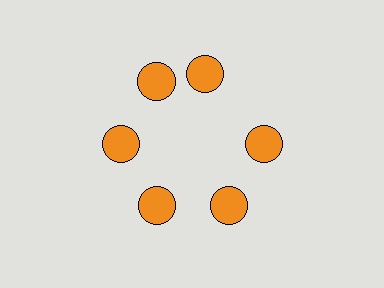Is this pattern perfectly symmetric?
No. The 6 orange circles are arranged in a ring, but one element near the 1 o'clock position is rotated out of alignment along the ring, breaking the 6-fold rotational symmetry.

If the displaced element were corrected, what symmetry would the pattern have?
It would have 6-fold rotational symmetry — the pattern would map onto itself every 60 degrees.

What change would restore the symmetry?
The symmetry would be restored by rotating it back into even spacing with its neighbors so that all 6 circles sit at equal angles and equal distance from the center.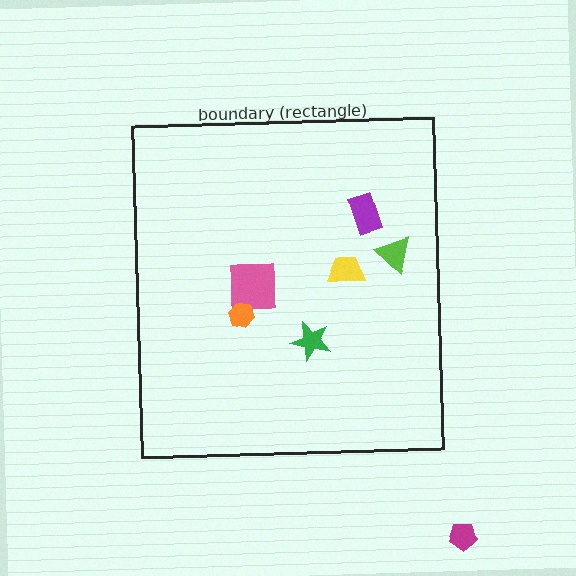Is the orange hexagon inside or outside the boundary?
Inside.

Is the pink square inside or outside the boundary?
Inside.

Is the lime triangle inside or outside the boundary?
Inside.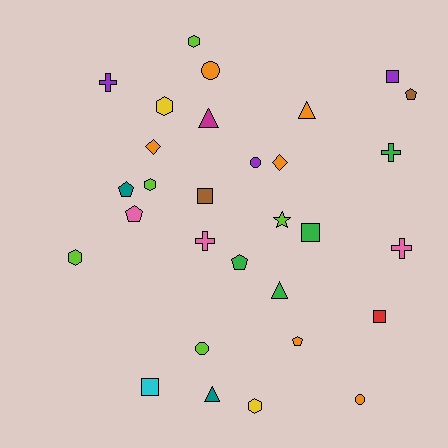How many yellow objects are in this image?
There are 2 yellow objects.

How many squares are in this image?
There are 5 squares.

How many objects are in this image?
There are 30 objects.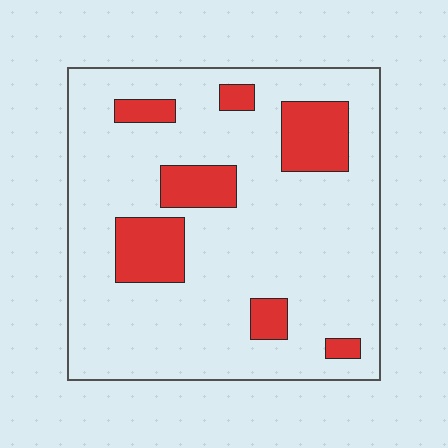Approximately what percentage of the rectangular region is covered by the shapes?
Approximately 20%.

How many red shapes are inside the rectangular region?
7.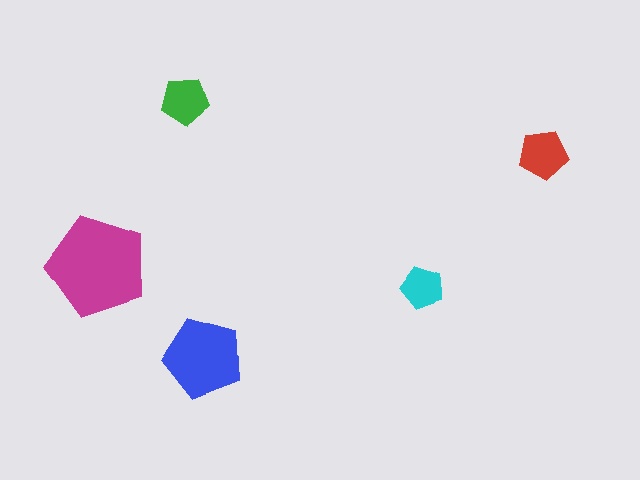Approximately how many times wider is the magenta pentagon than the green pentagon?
About 2 times wider.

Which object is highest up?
The green pentagon is topmost.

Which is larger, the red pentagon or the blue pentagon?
The blue one.